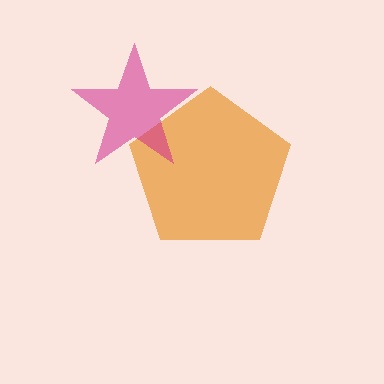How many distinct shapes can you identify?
There are 2 distinct shapes: an orange pentagon, a magenta star.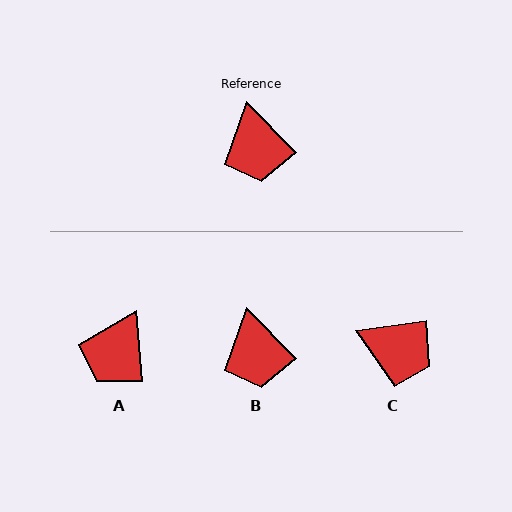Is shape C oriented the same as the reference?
No, it is off by about 54 degrees.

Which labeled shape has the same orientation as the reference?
B.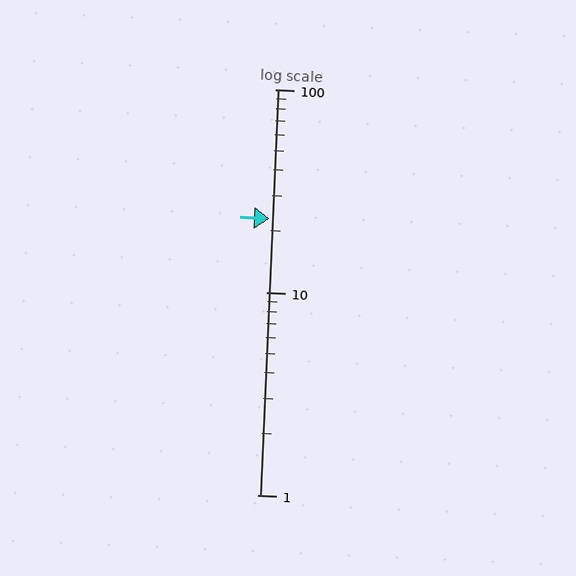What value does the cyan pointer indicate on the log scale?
The pointer indicates approximately 23.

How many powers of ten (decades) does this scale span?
The scale spans 2 decades, from 1 to 100.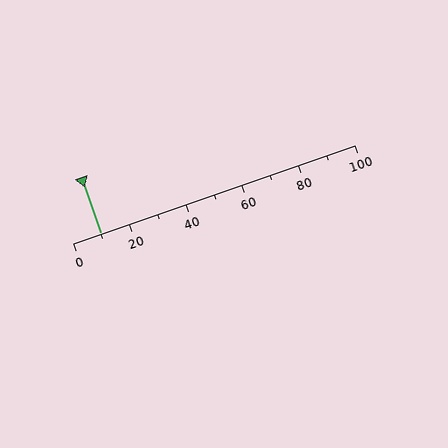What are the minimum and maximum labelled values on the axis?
The axis runs from 0 to 100.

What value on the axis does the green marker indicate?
The marker indicates approximately 10.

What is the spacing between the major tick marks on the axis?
The major ticks are spaced 20 apart.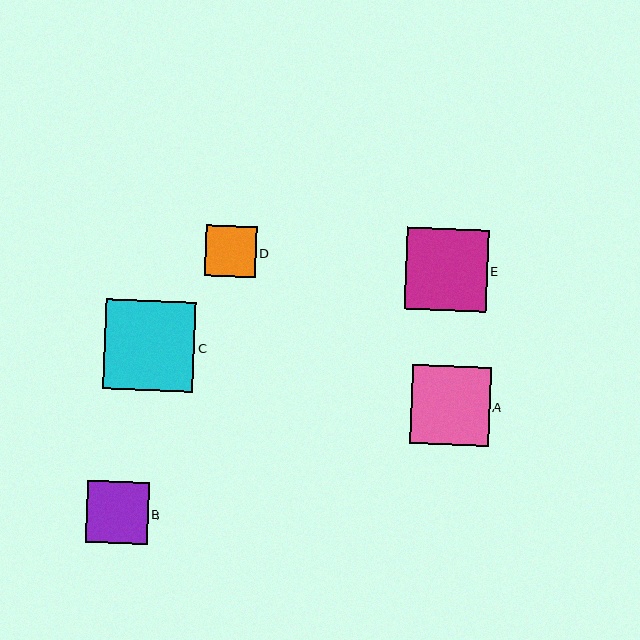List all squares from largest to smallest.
From largest to smallest: C, E, A, B, D.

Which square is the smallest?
Square D is the smallest with a size of approximately 50 pixels.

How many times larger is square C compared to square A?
Square C is approximately 1.1 times the size of square A.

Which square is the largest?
Square C is the largest with a size of approximately 90 pixels.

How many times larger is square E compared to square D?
Square E is approximately 1.6 times the size of square D.